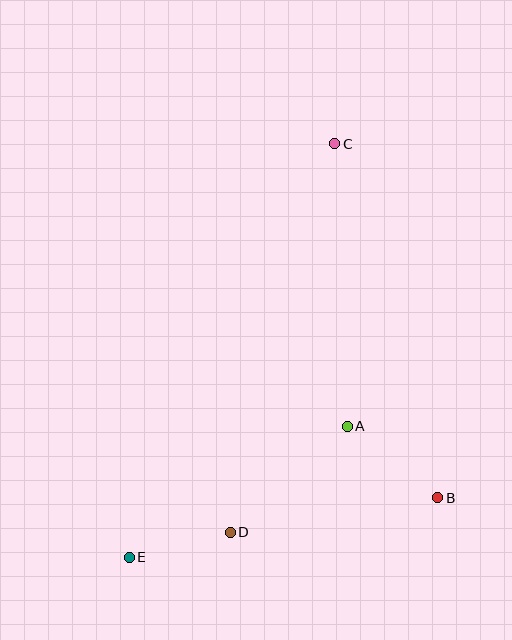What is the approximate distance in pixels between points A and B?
The distance between A and B is approximately 115 pixels.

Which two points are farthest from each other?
Points C and E are farthest from each other.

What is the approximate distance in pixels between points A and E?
The distance between A and E is approximately 254 pixels.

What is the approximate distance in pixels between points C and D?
The distance between C and D is approximately 402 pixels.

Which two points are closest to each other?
Points D and E are closest to each other.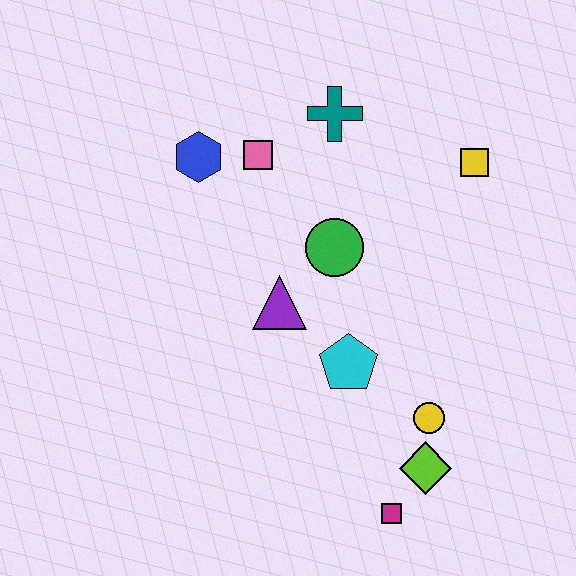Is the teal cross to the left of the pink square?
No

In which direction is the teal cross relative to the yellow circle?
The teal cross is above the yellow circle.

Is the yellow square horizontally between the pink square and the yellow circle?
No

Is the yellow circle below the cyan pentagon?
Yes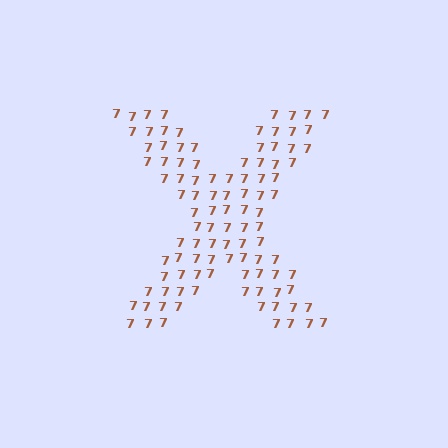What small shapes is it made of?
It is made of small digit 7's.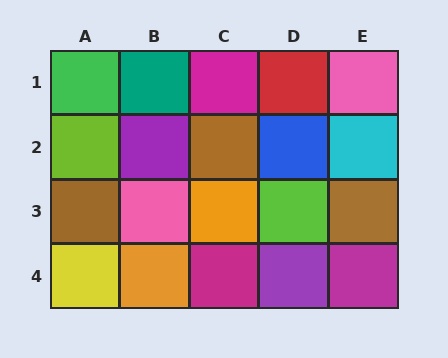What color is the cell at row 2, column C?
Brown.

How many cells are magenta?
3 cells are magenta.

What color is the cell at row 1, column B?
Teal.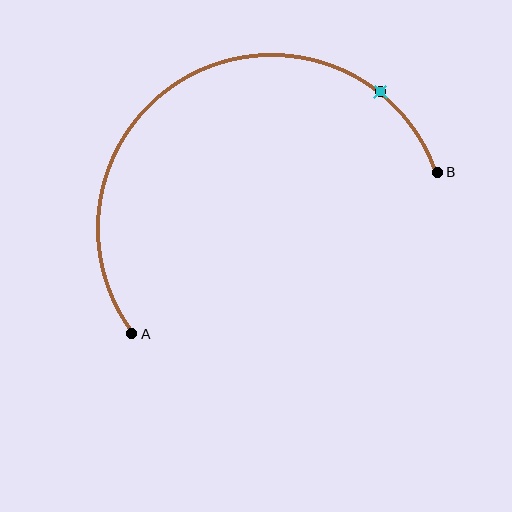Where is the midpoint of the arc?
The arc midpoint is the point on the curve farthest from the straight line joining A and B. It sits above that line.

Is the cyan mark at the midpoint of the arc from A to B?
No. The cyan mark lies on the arc but is closer to endpoint B. The arc midpoint would be at the point on the curve equidistant along the arc from both A and B.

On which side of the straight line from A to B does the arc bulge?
The arc bulges above the straight line connecting A and B.